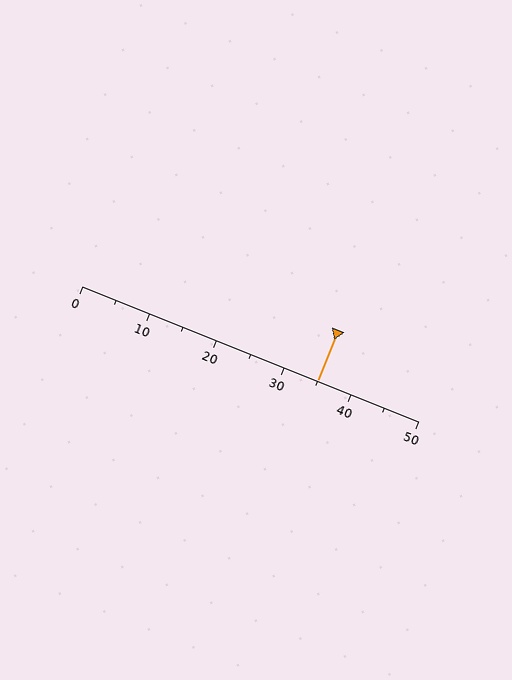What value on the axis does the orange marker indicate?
The marker indicates approximately 35.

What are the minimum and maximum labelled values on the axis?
The axis runs from 0 to 50.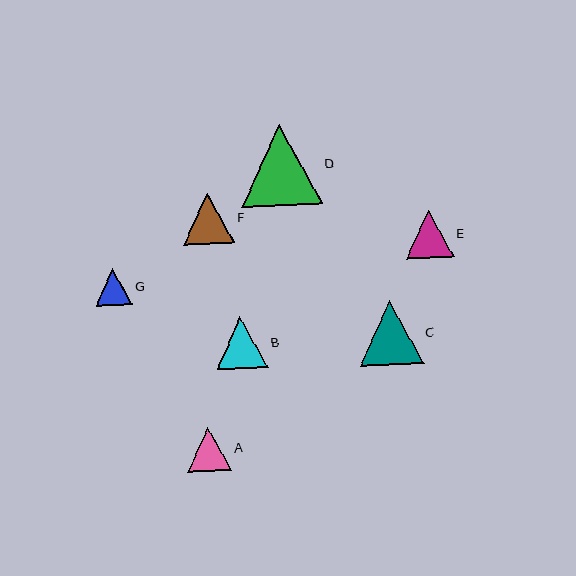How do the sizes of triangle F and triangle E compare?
Triangle F and triangle E are approximately the same size.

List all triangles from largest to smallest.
From largest to smallest: D, C, B, F, E, A, G.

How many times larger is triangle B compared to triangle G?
Triangle B is approximately 1.4 times the size of triangle G.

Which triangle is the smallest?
Triangle G is the smallest with a size of approximately 37 pixels.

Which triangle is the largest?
Triangle D is the largest with a size of approximately 81 pixels.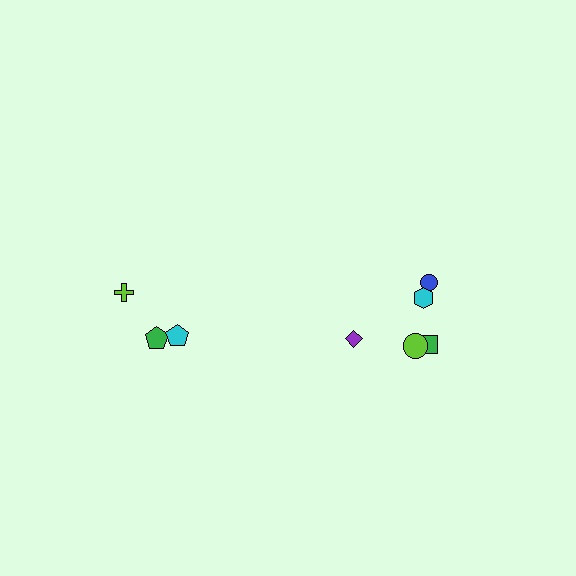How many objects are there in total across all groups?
There are 8 objects.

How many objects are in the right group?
There are 5 objects.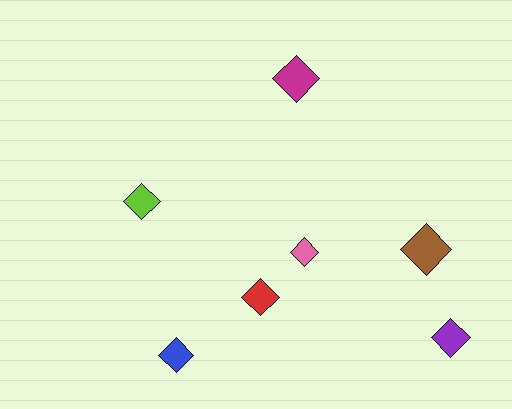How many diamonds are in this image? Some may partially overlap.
There are 7 diamonds.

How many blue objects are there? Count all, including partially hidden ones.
There is 1 blue object.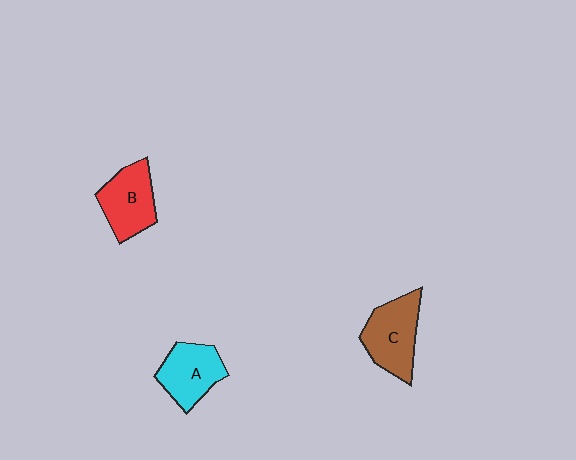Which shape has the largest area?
Shape C (brown).